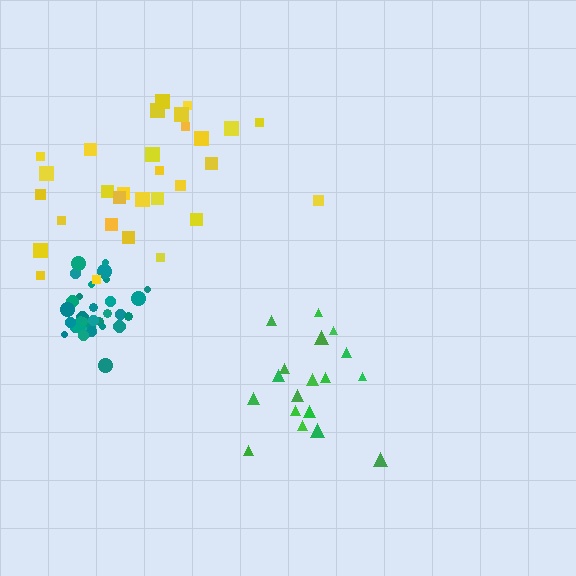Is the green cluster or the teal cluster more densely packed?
Teal.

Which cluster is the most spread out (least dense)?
Yellow.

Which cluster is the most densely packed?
Teal.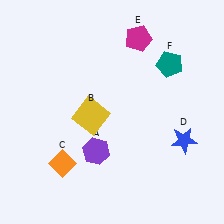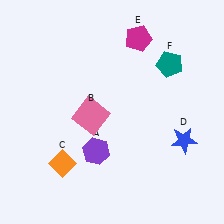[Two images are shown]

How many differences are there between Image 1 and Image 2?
There is 1 difference between the two images.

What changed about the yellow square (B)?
In Image 1, B is yellow. In Image 2, it changed to pink.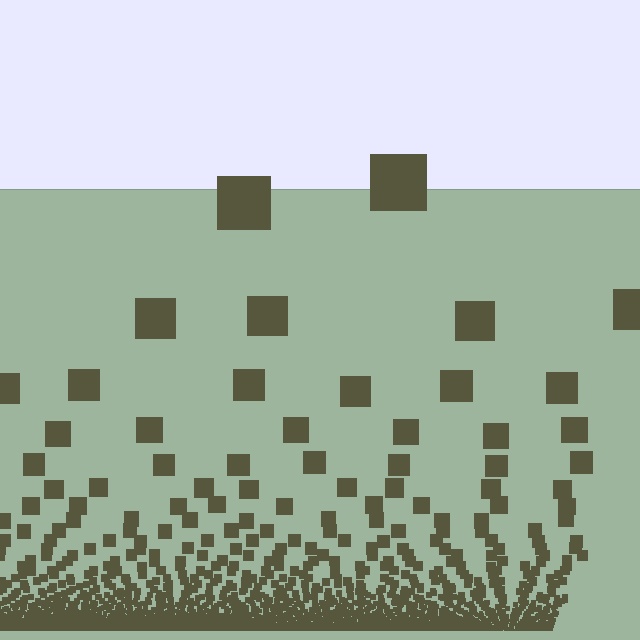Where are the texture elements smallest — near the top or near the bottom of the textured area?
Near the bottom.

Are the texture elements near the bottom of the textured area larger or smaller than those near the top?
Smaller. The gradient is inverted — elements near the bottom are smaller and denser.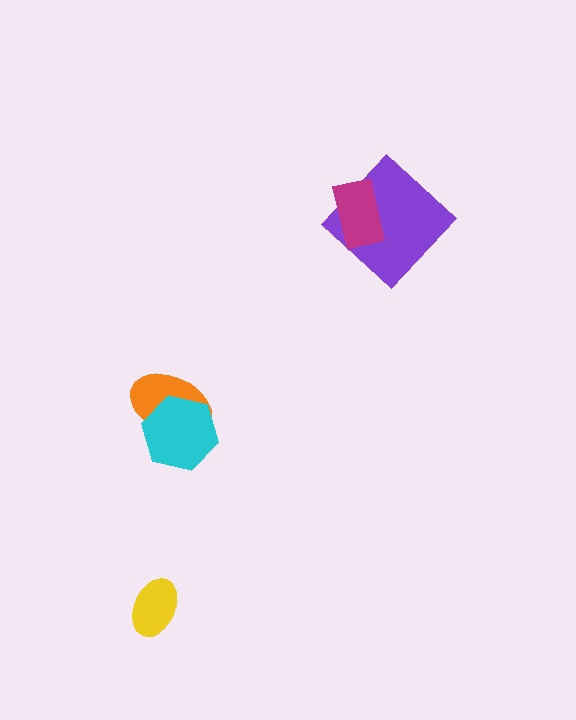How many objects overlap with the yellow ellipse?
0 objects overlap with the yellow ellipse.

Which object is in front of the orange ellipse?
The cyan hexagon is in front of the orange ellipse.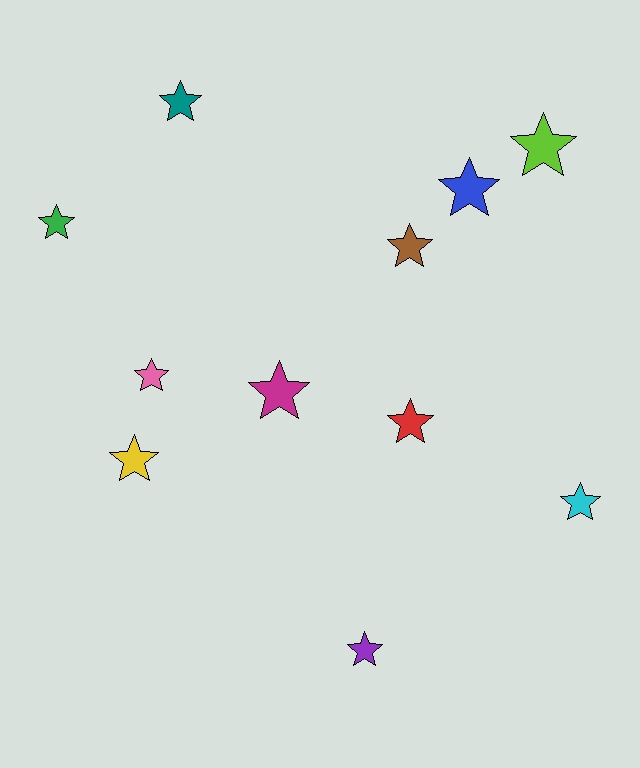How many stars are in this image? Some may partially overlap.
There are 11 stars.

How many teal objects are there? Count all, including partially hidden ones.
There is 1 teal object.